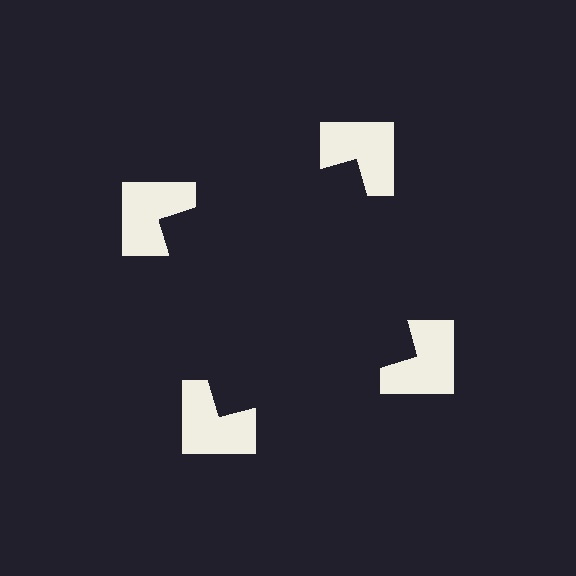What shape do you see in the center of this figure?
An illusory square — its edges are inferred from the aligned wedge cuts in the notched squares, not physically drawn.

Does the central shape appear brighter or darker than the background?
It typically appears slightly darker than the background, even though no actual brightness change is drawn.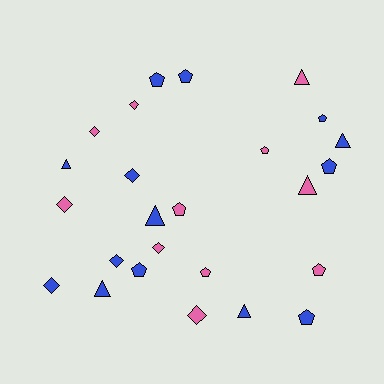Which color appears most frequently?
Blue, with 14 objects.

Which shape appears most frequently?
Pentagon, with 10 objects.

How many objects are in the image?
There are 25 objects.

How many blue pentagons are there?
There are 6 blue pentagons.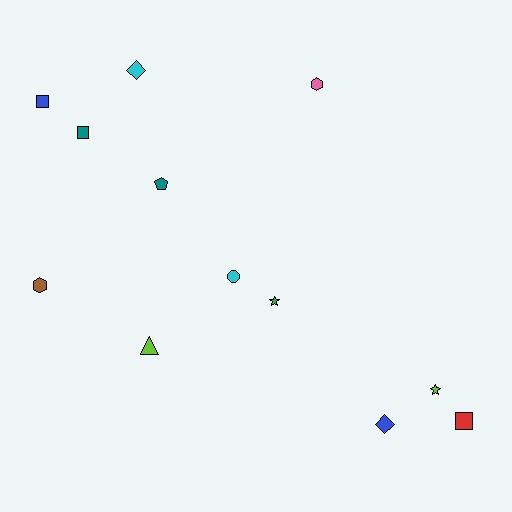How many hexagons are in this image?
There are 2 hexagons.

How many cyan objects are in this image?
There are 2 cyan objects.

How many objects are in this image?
There are 12 objects.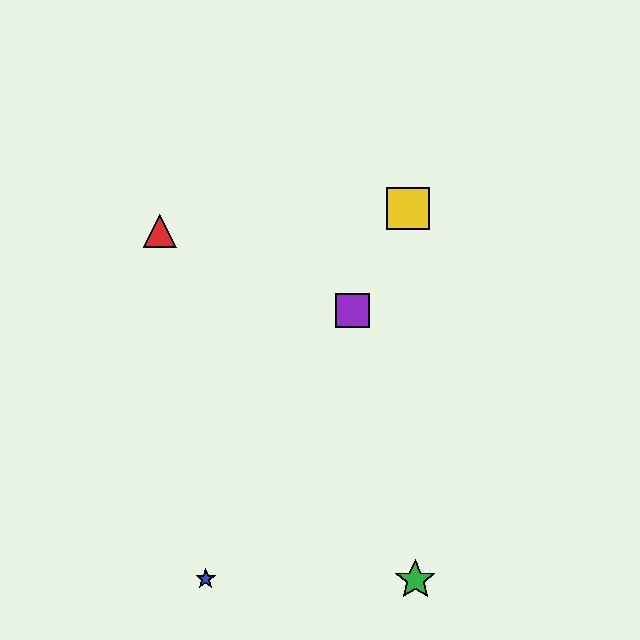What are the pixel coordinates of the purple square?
The purple square is at (352, 311).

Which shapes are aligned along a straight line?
The blue star, the yellow square, the purple square are aligned along a straight line.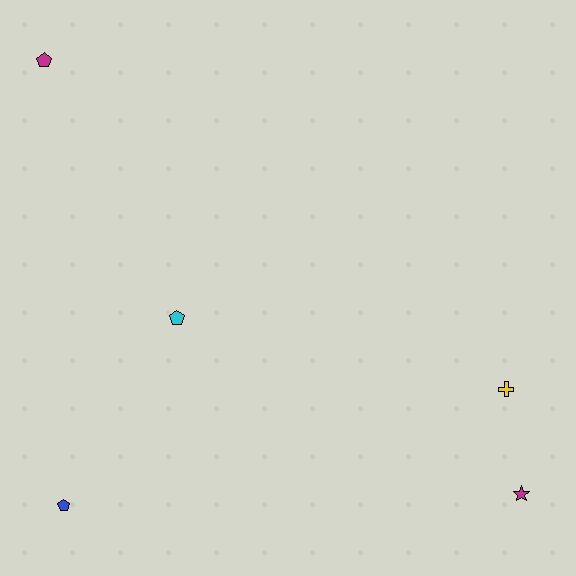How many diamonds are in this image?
There are no diamonds.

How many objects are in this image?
There are 5 objects.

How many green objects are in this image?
There are no green objects.